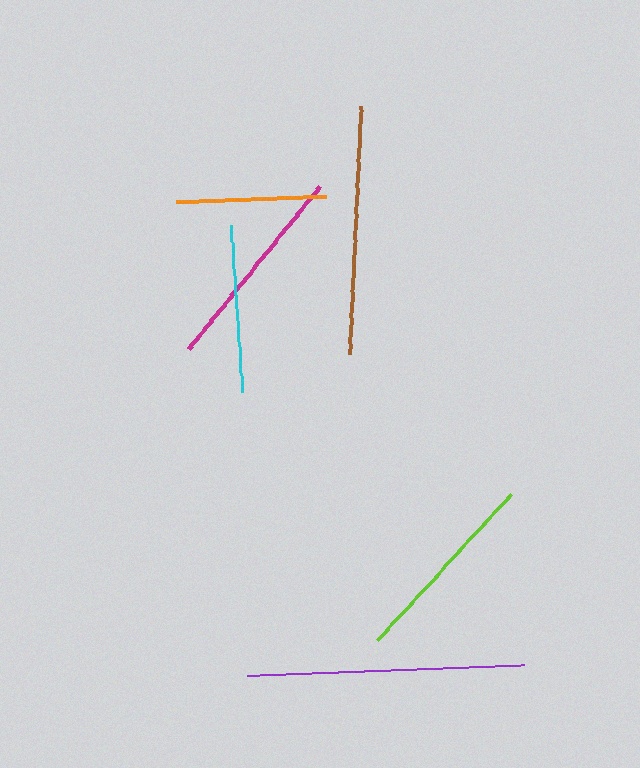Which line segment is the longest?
The purple line is the longest at approximately 277 pixels.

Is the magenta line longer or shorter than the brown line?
The brown line is longer than the magenta line.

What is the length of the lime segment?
The lime segment is approximately 199 pixels long.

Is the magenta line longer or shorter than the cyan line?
The magenta line is longer than the cyan line.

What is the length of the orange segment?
The orange segment is approximately 151 pixels long.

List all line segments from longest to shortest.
From longest to shortest: purple, brown, magenta, lime, cyan, orange.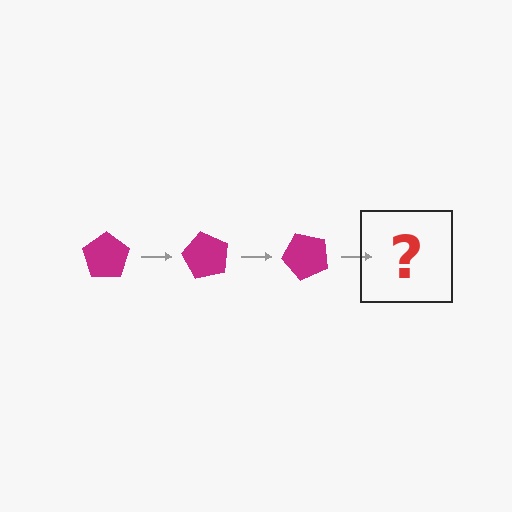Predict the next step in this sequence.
The next step is a magenta pentagon rotated 180 degrees.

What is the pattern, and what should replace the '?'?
The pattern is that the pentagon rotates 60 degrees each step. The '?' should be a magenta pentagon rotated 180 degrees.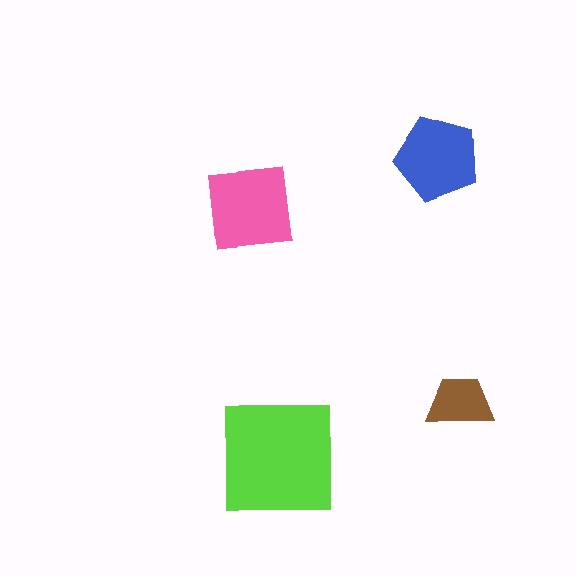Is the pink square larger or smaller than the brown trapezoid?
Larger.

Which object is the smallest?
The brown trapezoid.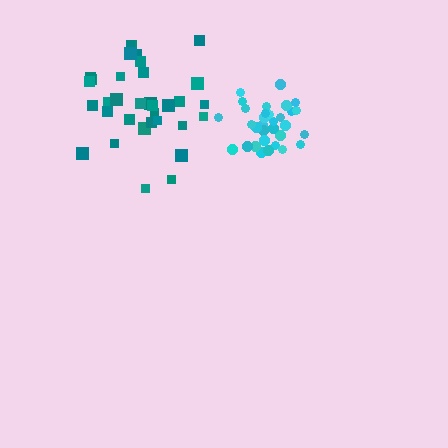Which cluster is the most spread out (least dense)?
Teal.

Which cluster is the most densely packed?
Cyan.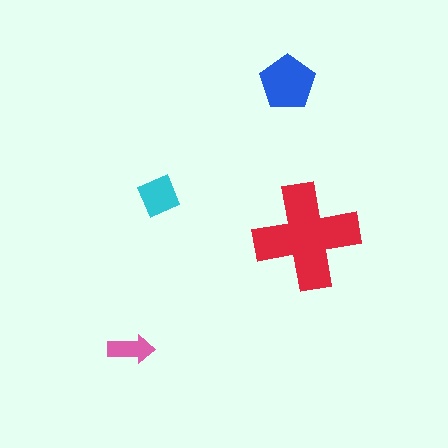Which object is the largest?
The red cross.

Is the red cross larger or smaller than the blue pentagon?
Larger.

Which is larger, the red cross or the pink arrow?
The red cross.